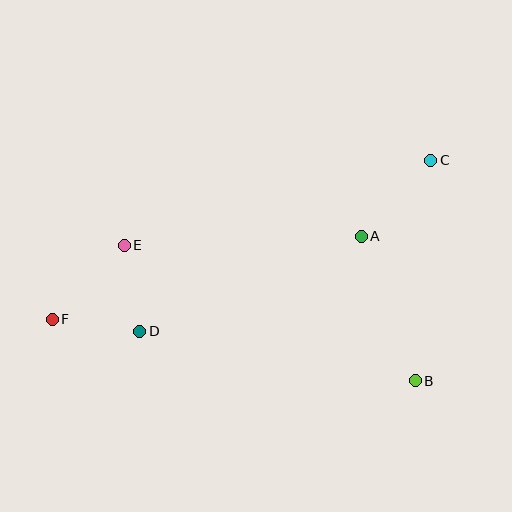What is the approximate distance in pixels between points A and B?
The distance between A and B is approximately 154 pixels.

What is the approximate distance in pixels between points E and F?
The distance between E and F is approximately 103 pixels.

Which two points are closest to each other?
Points D and E are closest to each other.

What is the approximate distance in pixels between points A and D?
The distance between A and D is approximately 241 pixels.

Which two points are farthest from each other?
Points C and F are farthest from each other.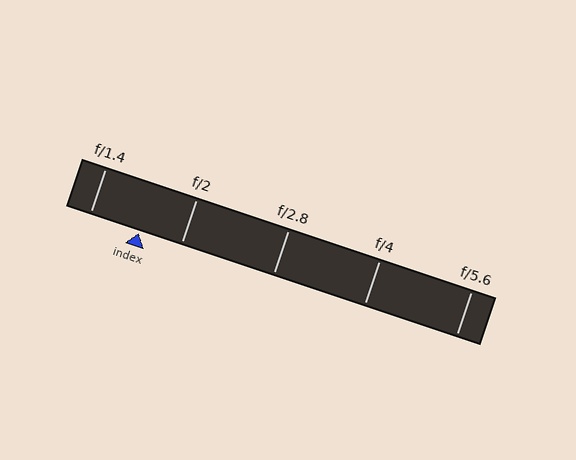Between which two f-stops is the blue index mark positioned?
The index mark is between f/1.4 and f/2.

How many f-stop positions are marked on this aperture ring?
There are 5 f-stop positions marked.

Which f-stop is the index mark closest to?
The index mark is closest to f/2.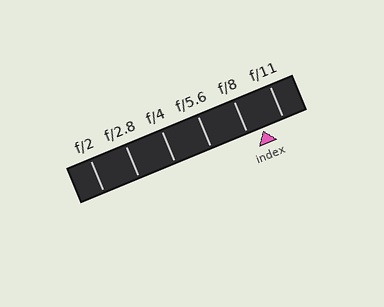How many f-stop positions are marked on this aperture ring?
There are 6 f-stop positions marked.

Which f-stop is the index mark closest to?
The index mark is closest to f/8.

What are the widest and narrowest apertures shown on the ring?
The widest aperture shown is f/2 and the narrowest is f/11.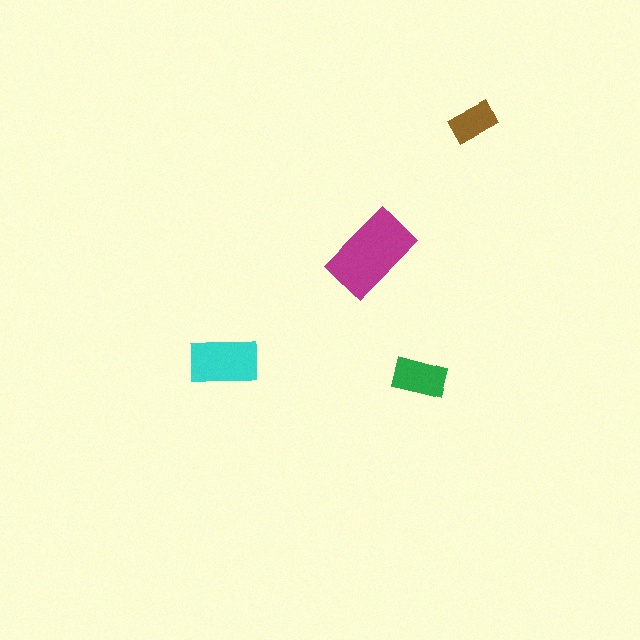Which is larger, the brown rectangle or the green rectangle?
The green one.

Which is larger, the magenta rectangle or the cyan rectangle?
The magenta one.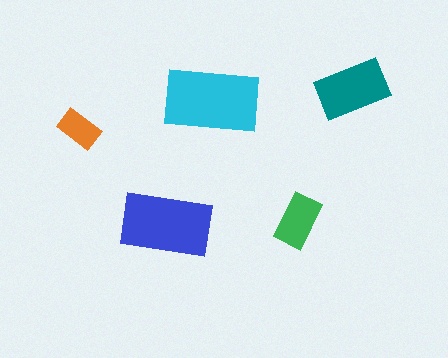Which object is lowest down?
The blue rectangle is bottommost.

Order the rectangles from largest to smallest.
the cyan one, the blue one, the teal one, the green one, the orange one.